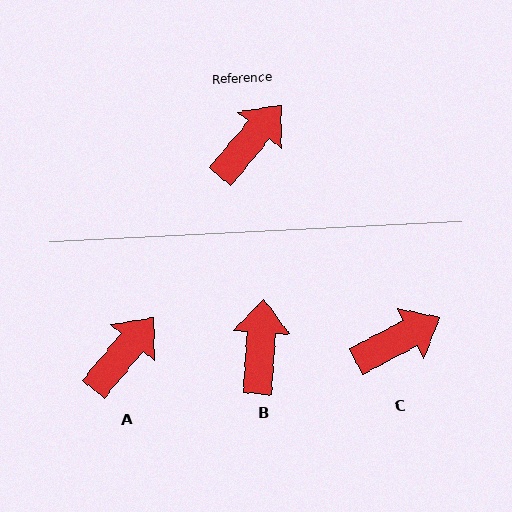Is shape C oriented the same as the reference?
No, it is off by about 22 degrees.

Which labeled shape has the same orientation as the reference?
A.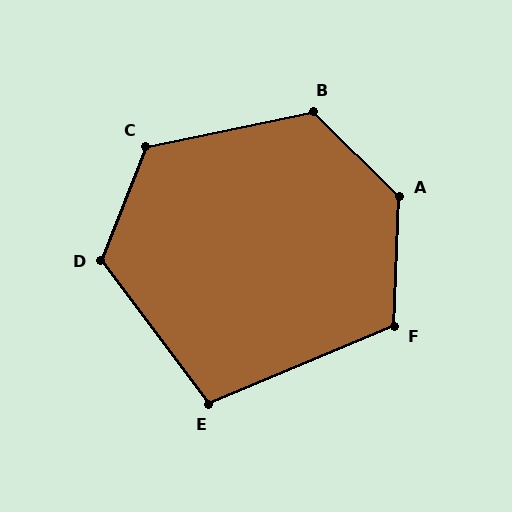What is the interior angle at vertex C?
Approximately 123 degrees (obtuse).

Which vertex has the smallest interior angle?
E, at approximately 104 degrees.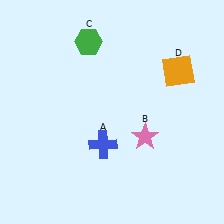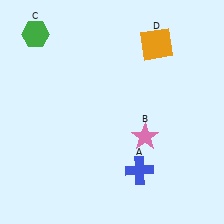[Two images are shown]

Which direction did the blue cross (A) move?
The blue cross (A) moved right.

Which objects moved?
The objects that moved are: the blue cross (A), the green hexagon (C), the orange square (D).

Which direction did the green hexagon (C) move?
The green hexagon (C) moved left.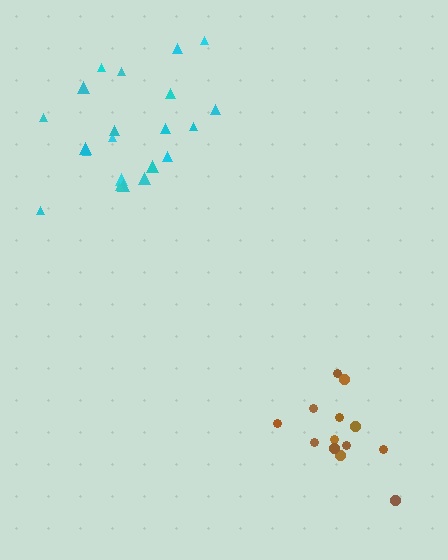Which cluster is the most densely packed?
Cyan.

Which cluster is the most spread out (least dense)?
Brown.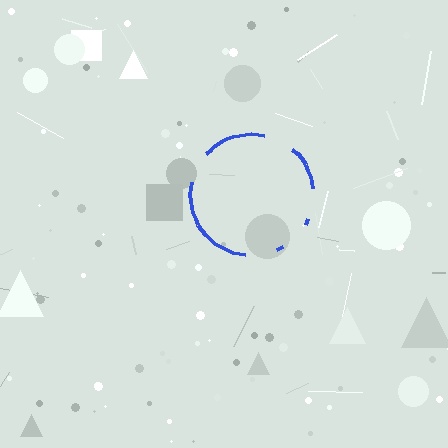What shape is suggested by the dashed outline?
The dashed outline suggests a circle.